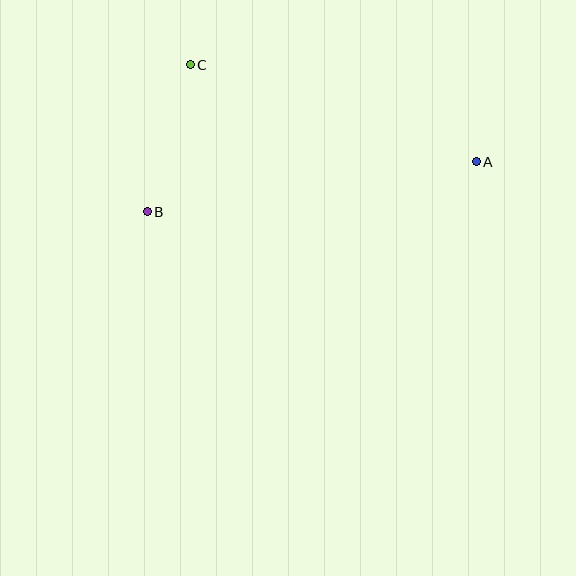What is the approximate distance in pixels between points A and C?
The distance between A and C is approximately 302 pixels.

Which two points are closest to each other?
Points B and C are closest to each other.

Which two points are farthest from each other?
Points A and B are farthest from each other.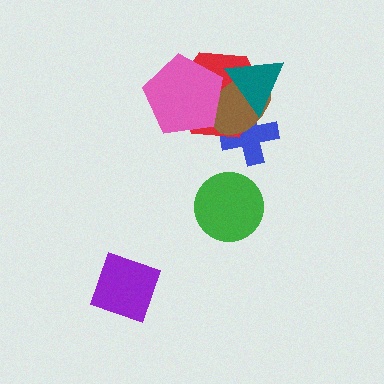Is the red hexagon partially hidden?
Yes, it is partially covered by another shape.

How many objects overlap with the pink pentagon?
2 objects overlap with the pink pentagon.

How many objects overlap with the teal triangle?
3 objects overlap with the teal triangle.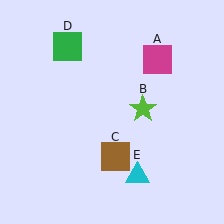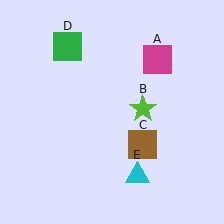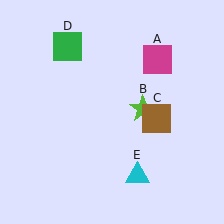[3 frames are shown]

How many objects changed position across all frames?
1 object changed position: brown square (object C).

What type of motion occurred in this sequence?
The brown square (object C) rotated counterclockwise around the center of the scene.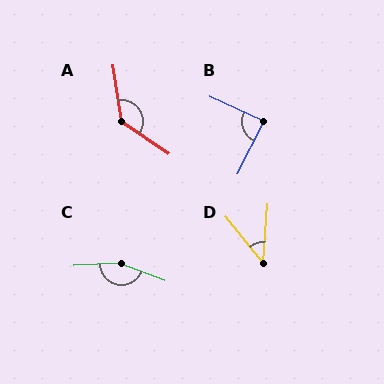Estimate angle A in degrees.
Approximately 134 degrees.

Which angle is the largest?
C, at approximately 156 degrees.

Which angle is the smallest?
D, at approximately 43 degrees.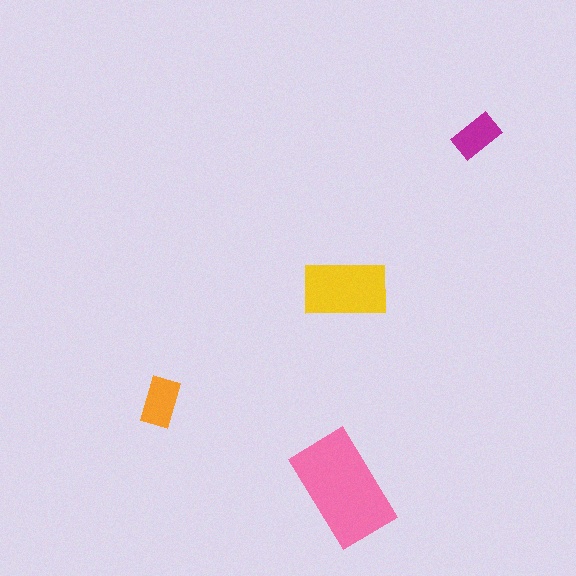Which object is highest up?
The magenta rectangle is topmost.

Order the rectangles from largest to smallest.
the pink one, the yellow one, the orange one, the magenta one.